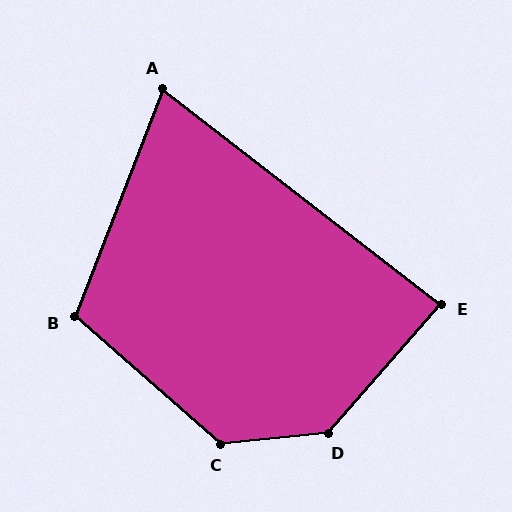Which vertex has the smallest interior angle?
A, at approximately 73 degrees.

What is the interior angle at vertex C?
Approximately 133 degrees (obtuse).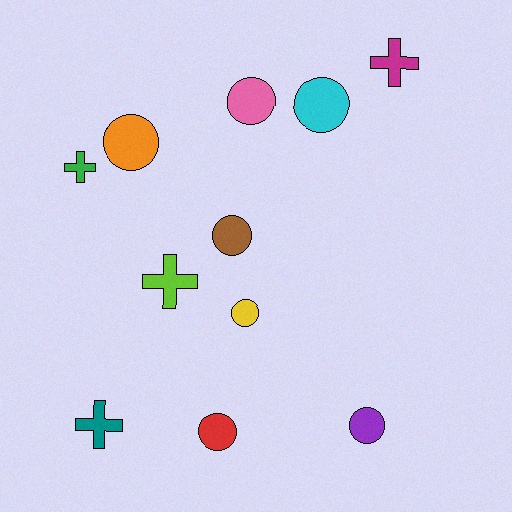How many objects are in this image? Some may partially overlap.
There are 11 objects.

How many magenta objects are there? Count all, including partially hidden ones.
There is 1 magenta object.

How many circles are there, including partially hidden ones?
There are 7 circles.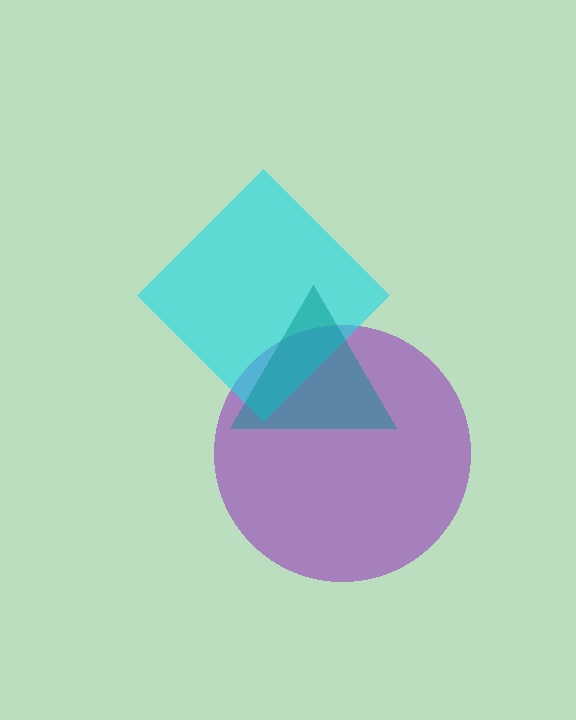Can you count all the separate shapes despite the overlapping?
Yes, there are 3 separate shapes.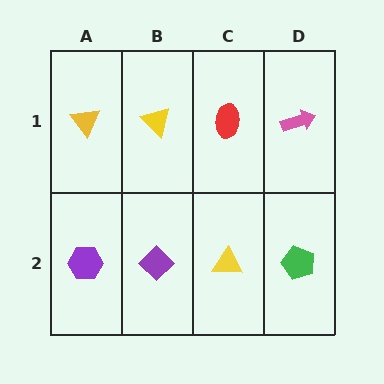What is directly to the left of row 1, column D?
A red ellipse.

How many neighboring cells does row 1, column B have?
3.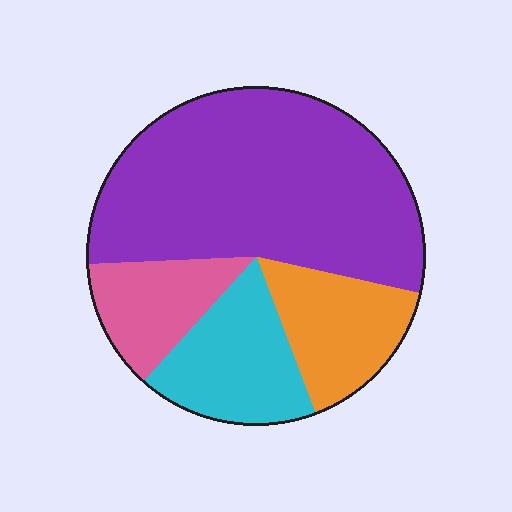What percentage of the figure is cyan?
Cyan takes up less than a quarter of the figure.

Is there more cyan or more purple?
Purple.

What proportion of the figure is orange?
Orange takes up about one sixth (1/6) of the figure.